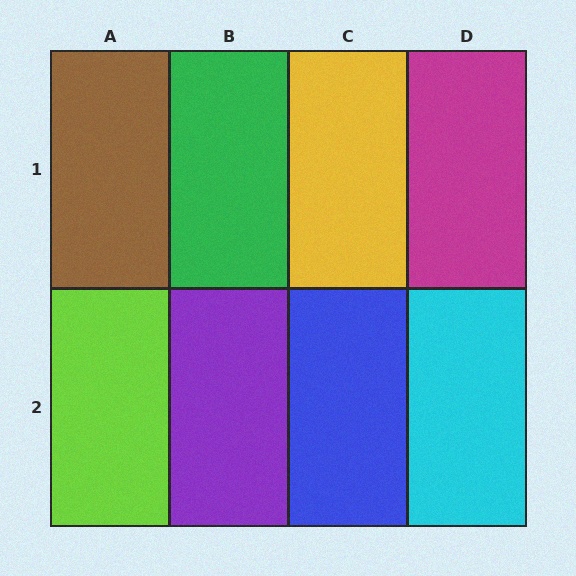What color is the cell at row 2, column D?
Cyan.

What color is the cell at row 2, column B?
Purple.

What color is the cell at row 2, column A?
Lime.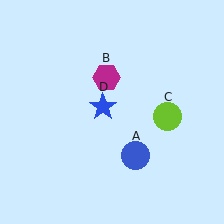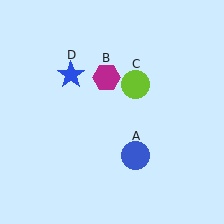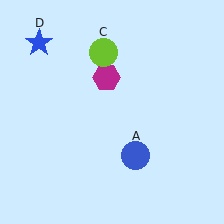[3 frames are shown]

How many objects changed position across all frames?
2 objects changed position: lime circle (object C), blue star (object D).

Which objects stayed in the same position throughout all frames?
Blue circle (object A) and magenta hexagon (object B) remained stationary.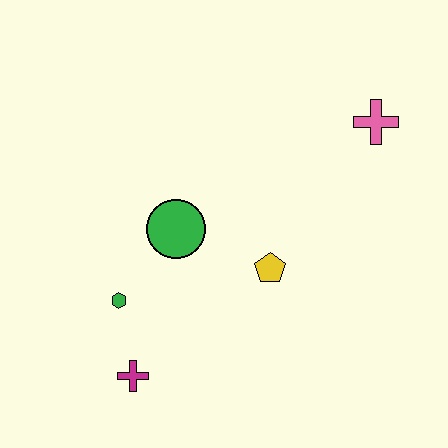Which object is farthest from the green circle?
The pink cross is farthest from the green circle.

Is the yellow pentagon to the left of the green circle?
No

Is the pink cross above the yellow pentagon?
Yes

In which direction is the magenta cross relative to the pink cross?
The magenta cross is below the pink cross.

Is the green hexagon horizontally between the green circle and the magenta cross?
No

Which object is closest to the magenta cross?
The green hexagon is closest to the magenta cross.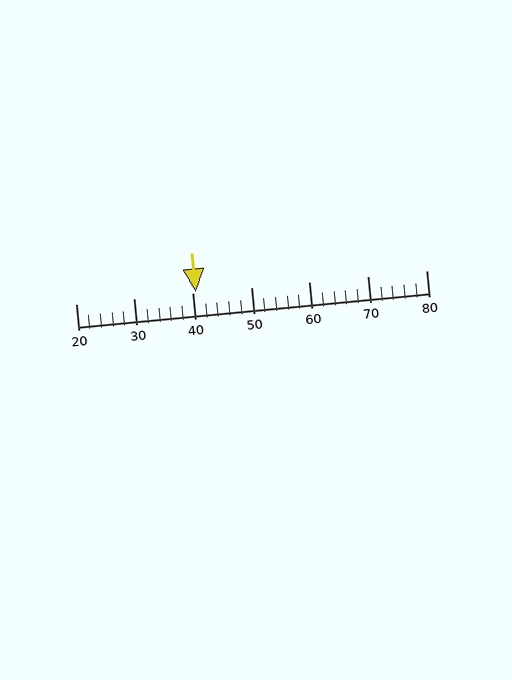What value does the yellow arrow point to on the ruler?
The yellow arrow points to approximately 41.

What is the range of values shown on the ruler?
The ruler shows values from 20 to 80.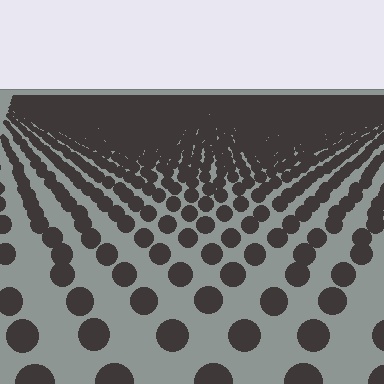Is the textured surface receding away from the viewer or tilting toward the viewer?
The surface is receding away from the viewer. Texture elements get smaller and denser toward the top.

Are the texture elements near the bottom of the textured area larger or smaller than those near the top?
Larger. Near the bottom, elements are closer to the viewer and appear at a bigger on-screen size.